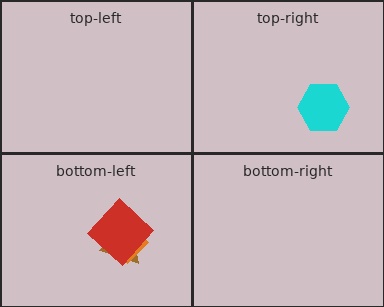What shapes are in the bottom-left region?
The brown triangle, the orange diamond, the red diamond.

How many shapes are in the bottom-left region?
3.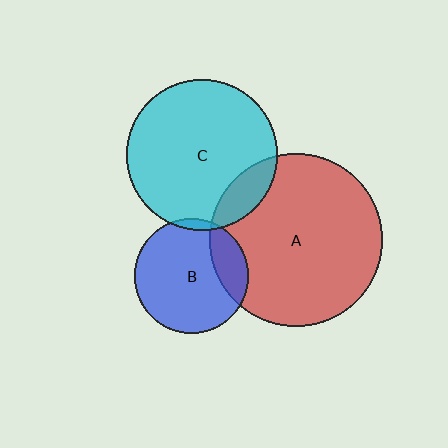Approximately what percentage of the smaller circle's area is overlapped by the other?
Approximately 20%.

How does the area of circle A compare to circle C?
Approximately 1.3 times.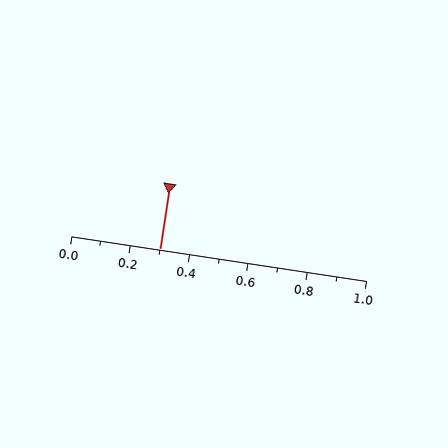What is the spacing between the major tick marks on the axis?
The major ticks are spaced 0.2 apart.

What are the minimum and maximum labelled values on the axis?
The axis runs from 0.0 to 1.0.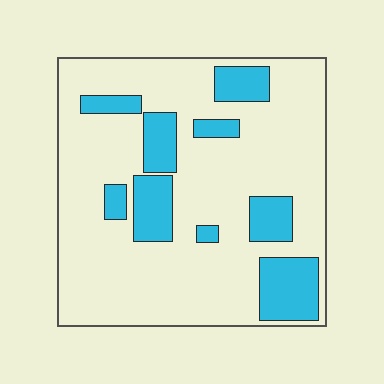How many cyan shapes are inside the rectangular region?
9.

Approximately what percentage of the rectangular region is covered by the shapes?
Approximately 20%.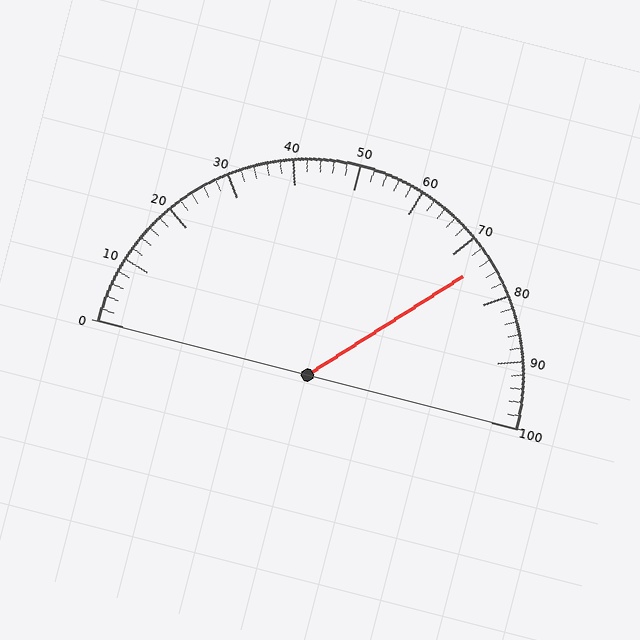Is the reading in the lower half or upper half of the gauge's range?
The reading is in the upper half of the range (0 to 100).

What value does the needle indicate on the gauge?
The needle indicates approximately 74.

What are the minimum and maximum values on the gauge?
The gauge ranges from 0 to 100.